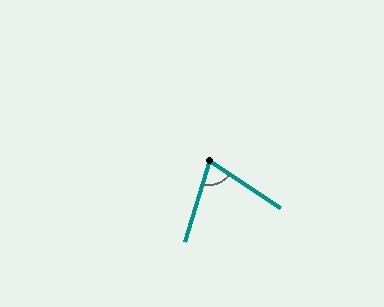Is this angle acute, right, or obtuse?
It is acute.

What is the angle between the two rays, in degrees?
Approximately 74 degrees.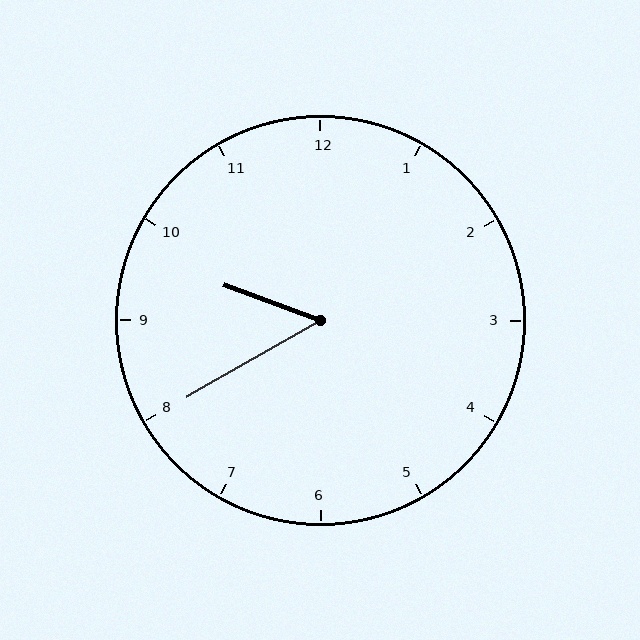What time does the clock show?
9:40.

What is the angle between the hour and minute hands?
Approximately 50 degrees.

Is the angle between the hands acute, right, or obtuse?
It is acute.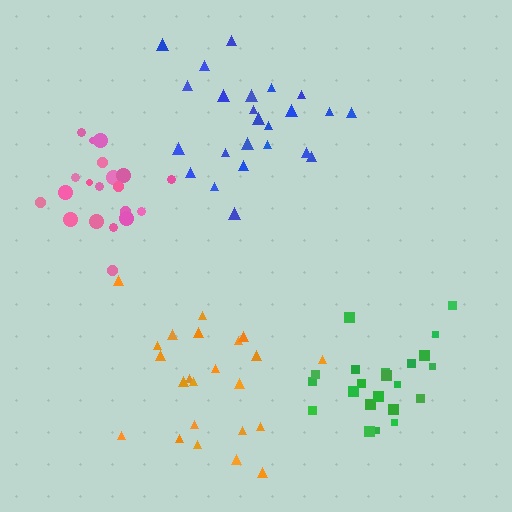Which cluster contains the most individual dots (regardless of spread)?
Blue (24).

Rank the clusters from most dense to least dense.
pink, green, orange, blue.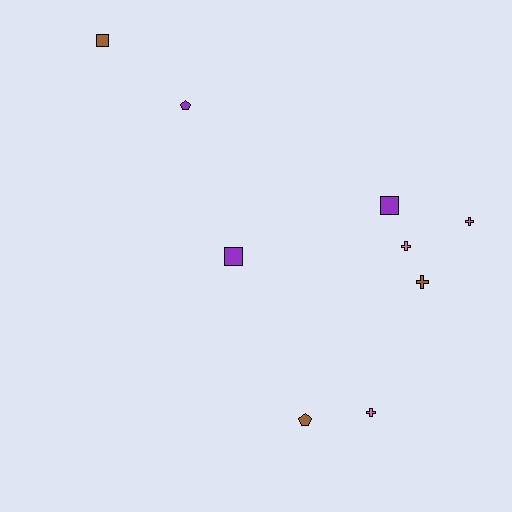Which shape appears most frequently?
Cross, with 4 objects.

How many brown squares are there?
There is 1 brown square.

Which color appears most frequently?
Purple, with 3 objects.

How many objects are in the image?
There are 9 objects.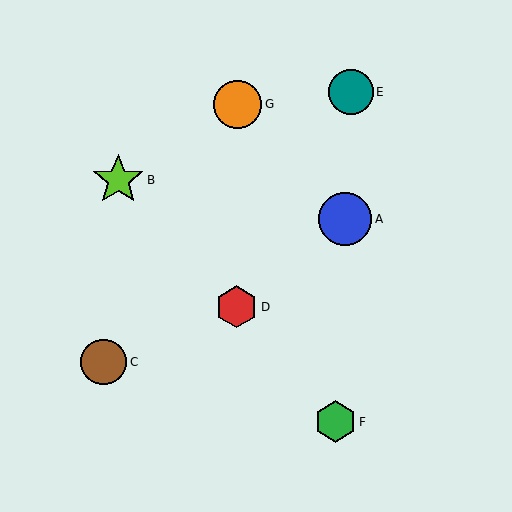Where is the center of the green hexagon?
The center of the green hexagon is at (336, 422).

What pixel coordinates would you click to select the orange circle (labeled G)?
Click at (238, 104) to select the orange circle G.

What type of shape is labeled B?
Shape B is a lime star.